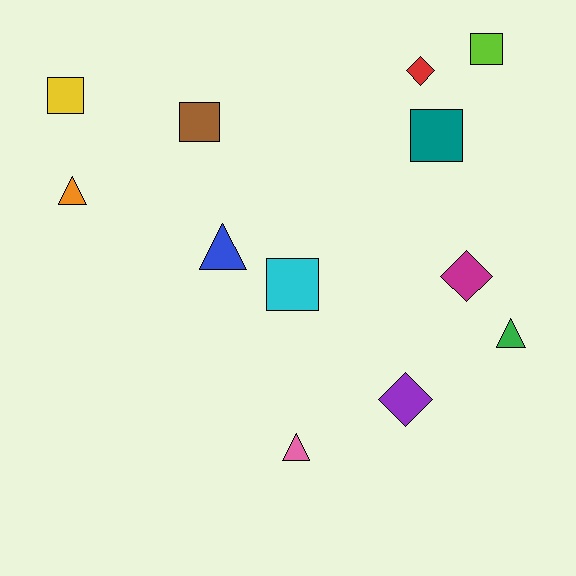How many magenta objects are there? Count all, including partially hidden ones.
There is 1 magenta object.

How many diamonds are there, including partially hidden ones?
There are 3 diamonds.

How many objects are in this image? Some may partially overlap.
There are 12 objects.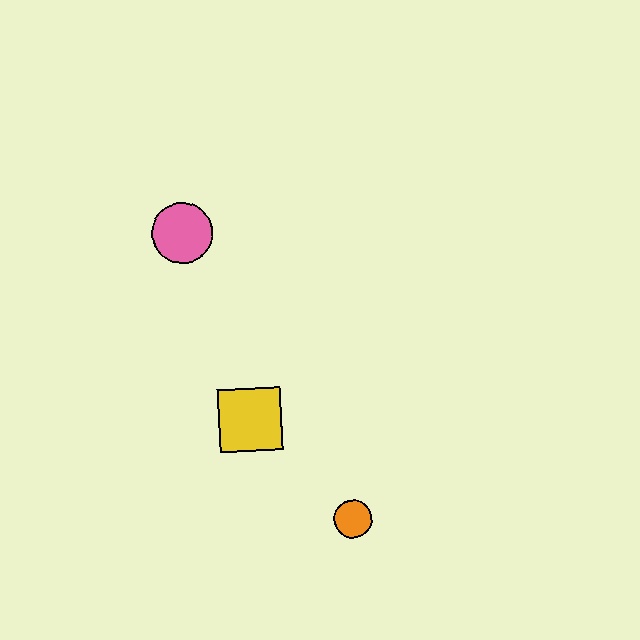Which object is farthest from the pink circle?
The orange circle is farthest from the pink circle.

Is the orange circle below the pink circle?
Yes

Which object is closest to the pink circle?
The yellow square is closest to the pink circle.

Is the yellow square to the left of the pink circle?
No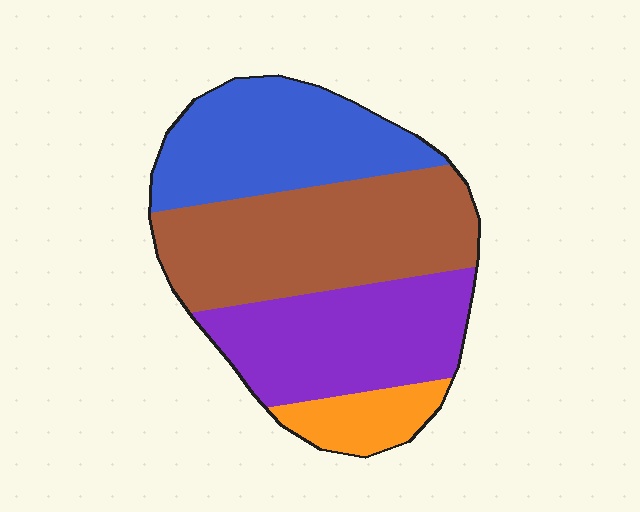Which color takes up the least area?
Orange, at roughly 10%.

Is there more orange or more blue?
Blue.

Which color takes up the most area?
Brown, at roughly 35%.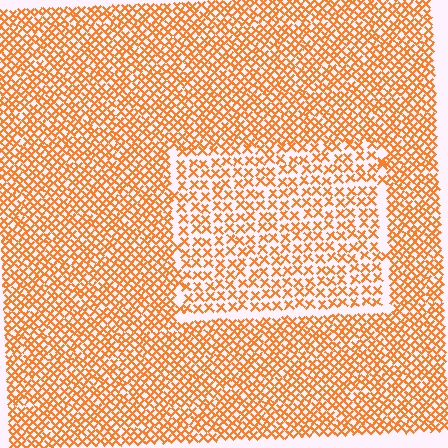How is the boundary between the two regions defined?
The boundary is defined by a change in element density (approximately 1.7x ratio). All elements are the same color, size, and shape.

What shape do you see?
I see a rectangle.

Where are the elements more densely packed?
The elements are more densely packed outside the rectangle boundary.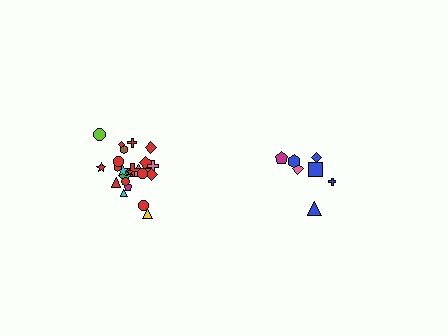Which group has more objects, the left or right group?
The left group.